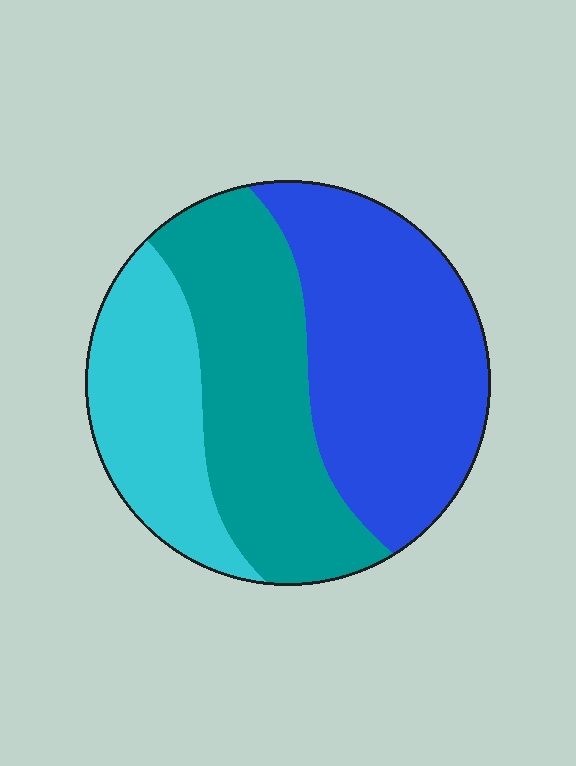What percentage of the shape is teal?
Teal takes up between a quarter and a half of the shape.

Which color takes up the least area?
Cyan, at roughly 25%.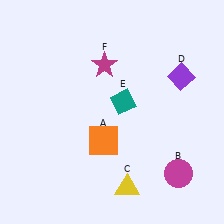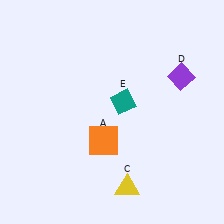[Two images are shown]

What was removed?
The magenta star (F), the magenta circle (B) were removed in Image 2.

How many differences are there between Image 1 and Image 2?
There are 2 differences between the two images.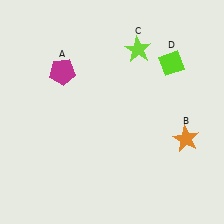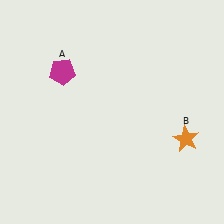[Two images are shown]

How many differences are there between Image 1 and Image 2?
There are 2 differences between the two images.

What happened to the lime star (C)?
The lime star (C) was removed in Image 2. It was in the top-right area of Image 1.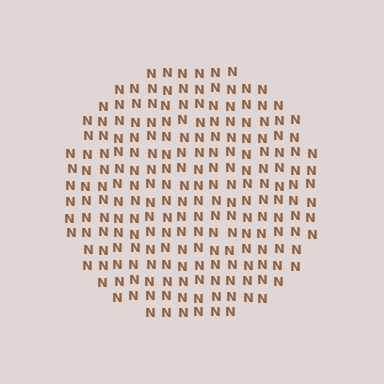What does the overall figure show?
The overall figure shows a circle.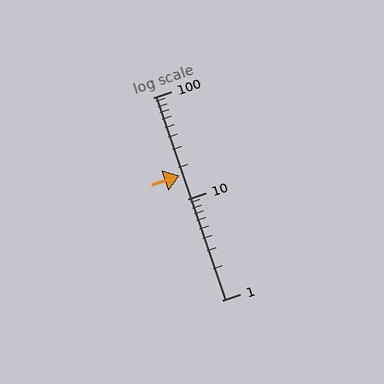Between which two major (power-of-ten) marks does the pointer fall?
The pointer is between 10 and 100.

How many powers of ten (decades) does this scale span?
The scale spans 2 decades, from 1 to 100.